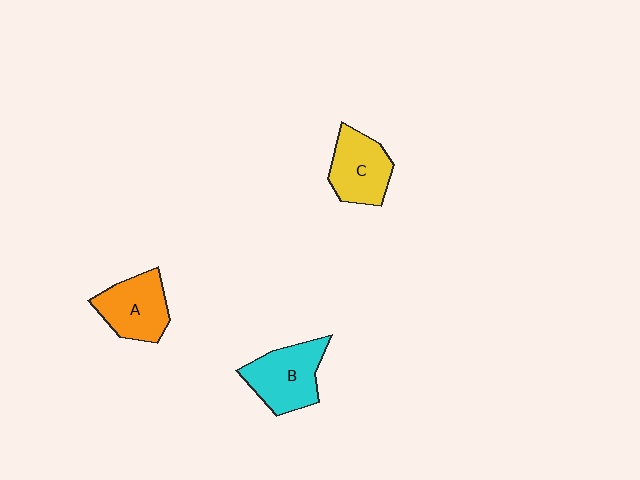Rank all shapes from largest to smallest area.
From largest to smallest: B (cyan), A (orange), C (yellow).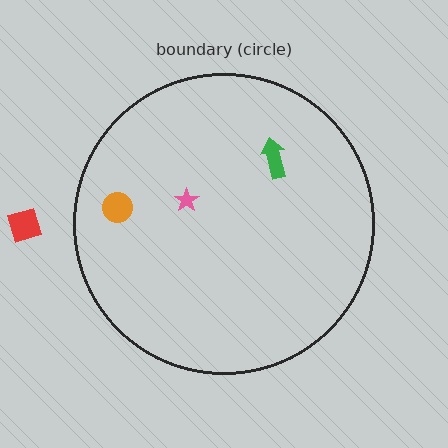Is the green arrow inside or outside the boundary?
Inside.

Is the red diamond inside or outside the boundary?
Outside.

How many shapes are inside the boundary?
3 inside, 1 outside.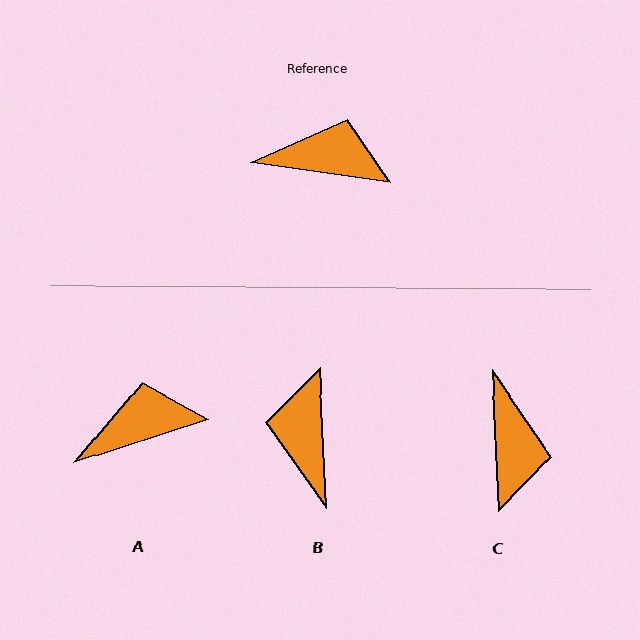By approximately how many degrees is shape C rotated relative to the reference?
Approximately 79 degrees clockwise.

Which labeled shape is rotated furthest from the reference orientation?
B, about 101 degrees away.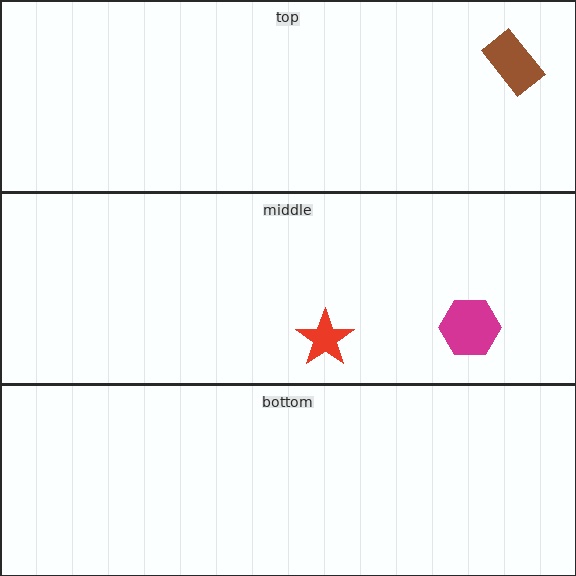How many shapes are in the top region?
1.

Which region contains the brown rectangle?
The top region.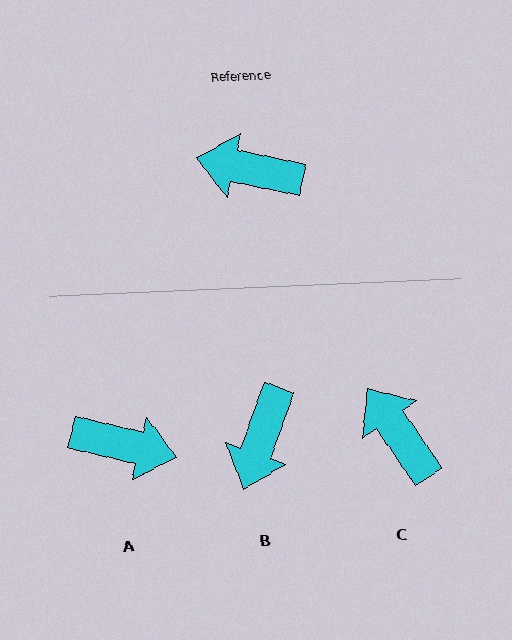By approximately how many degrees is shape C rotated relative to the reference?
Approximately 44 degrees clockwise.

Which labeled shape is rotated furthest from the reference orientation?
A, about 178 degrees away.